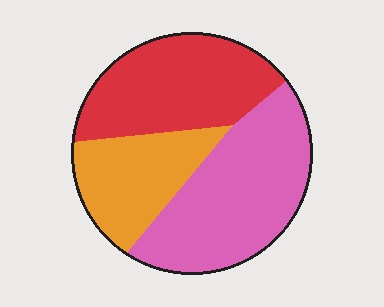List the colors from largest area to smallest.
From largest to smallest: pink, red, orange.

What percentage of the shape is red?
Red covers roughly 35% of the shape.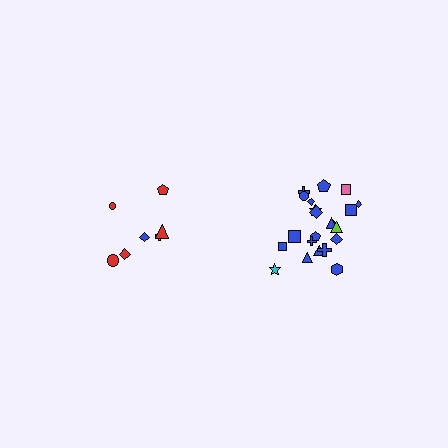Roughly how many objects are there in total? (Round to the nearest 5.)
Roughly 30 objects in total.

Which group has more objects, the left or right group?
The right group.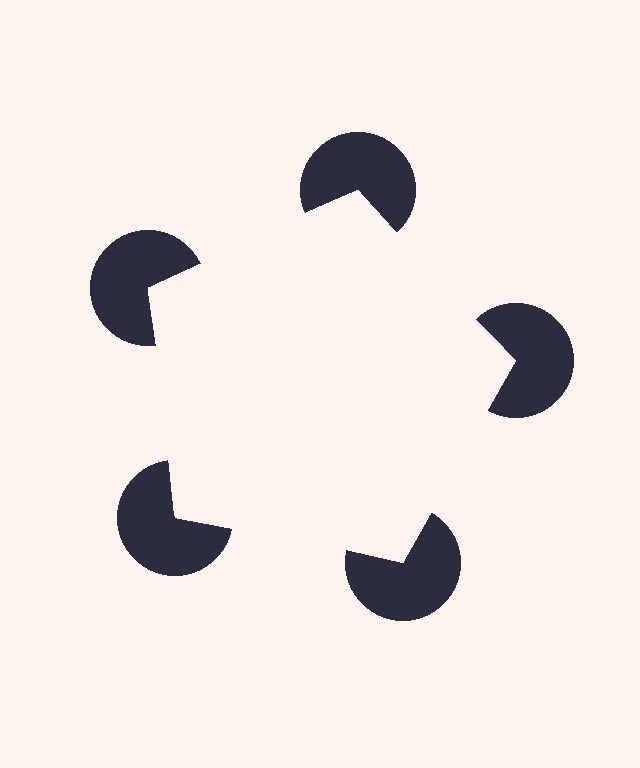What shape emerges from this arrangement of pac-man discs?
An illusory pentagon — its edges are inferred from the aligned wedge cuts in the pac-man discs, not physically drawn.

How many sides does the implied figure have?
5 sides.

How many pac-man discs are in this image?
There are 5 — one at each vertex of the illusory pentagon.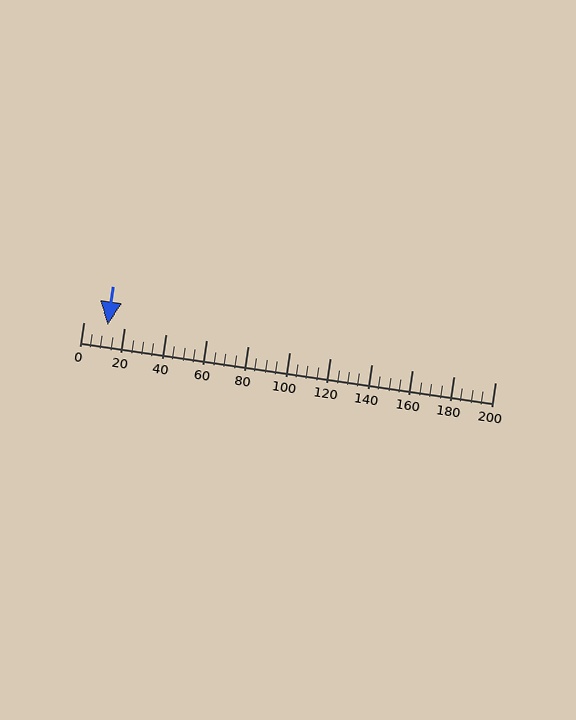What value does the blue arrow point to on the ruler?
The blue arrow points to approximately 12.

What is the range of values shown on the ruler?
The ruler shows values from 0 to 200.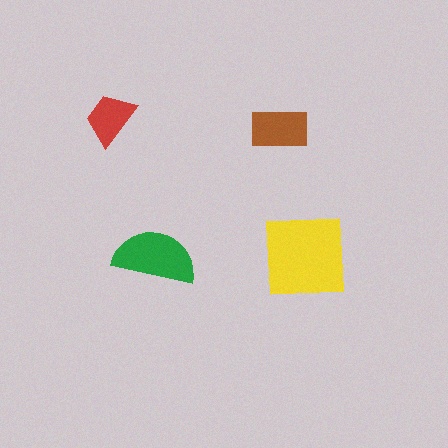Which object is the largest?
The yellow square.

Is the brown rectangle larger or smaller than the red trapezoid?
Larger.